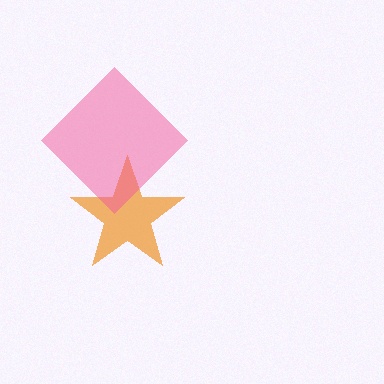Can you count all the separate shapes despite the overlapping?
Yes, there are 2 separate shapes.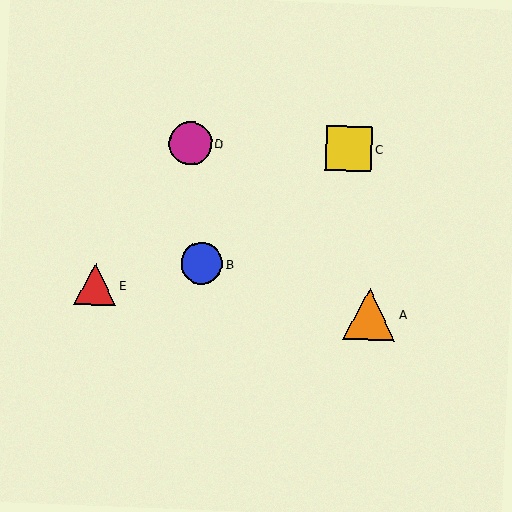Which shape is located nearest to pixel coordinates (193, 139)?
The magenta circle (labeled D) at (190, 143) is nearest to that location.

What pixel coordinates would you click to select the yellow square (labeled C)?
Click at (349, 148) to select the yellow square C.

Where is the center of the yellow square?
The center of the yellow square is at (349, 148).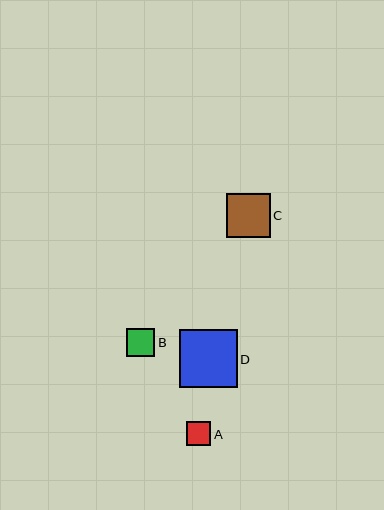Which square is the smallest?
Square A is the smallest with a size of approximately 24 pixels.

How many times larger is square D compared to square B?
Square D is approximately 2.0 times the size of square B.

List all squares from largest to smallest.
From largest to smallest: D, C, B, A.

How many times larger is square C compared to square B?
Square C is approximately 1.6 times the size of square B.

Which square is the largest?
Square D is the largest with a size of approximately 58 pixels.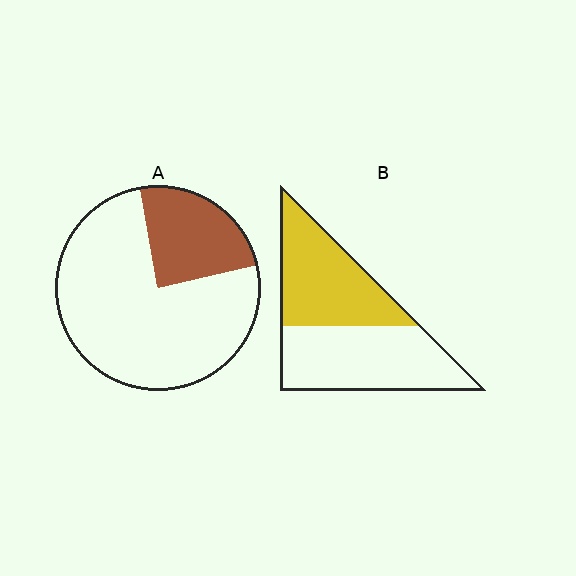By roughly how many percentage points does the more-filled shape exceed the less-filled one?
By roughly 25 percentage points (B over A).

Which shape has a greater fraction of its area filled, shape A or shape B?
Shape B.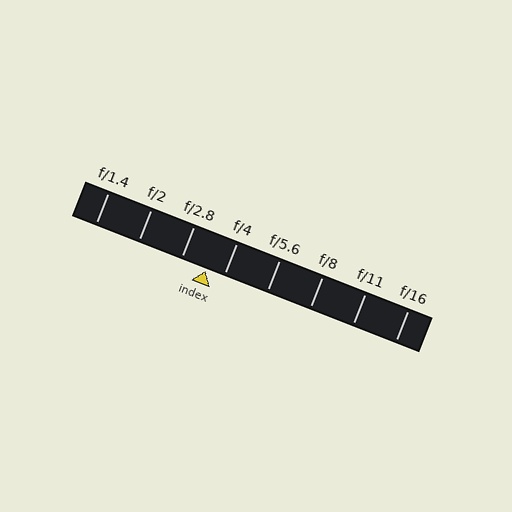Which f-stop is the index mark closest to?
The index mark is closest to f/4.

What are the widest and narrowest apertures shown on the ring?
The widest aperture shown is f/1.4 and the narrowest is f/16.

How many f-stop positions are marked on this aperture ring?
There are 8 f-stop positions marked.